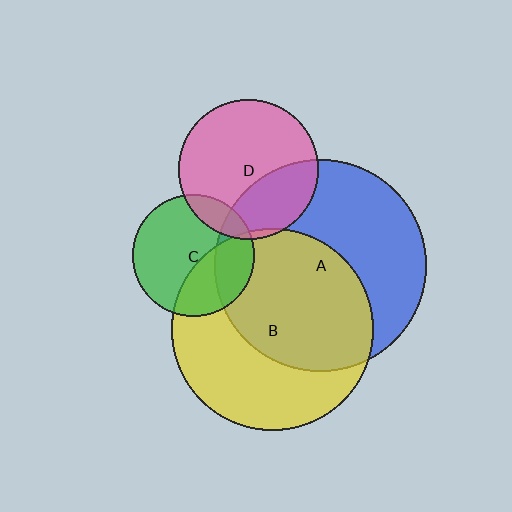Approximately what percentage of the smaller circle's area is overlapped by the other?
Approximately 15%.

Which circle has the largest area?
Circle A (blue).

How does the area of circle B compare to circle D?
Approximately 2.1 times.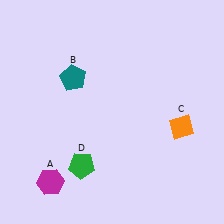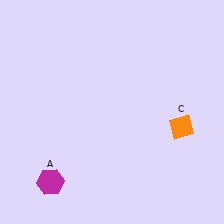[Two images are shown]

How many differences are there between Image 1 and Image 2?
There are 2 differences between the two images.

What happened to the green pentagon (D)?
The green pentagon (D) was removed in Image 2. It was in the bottom-left area of Image 1.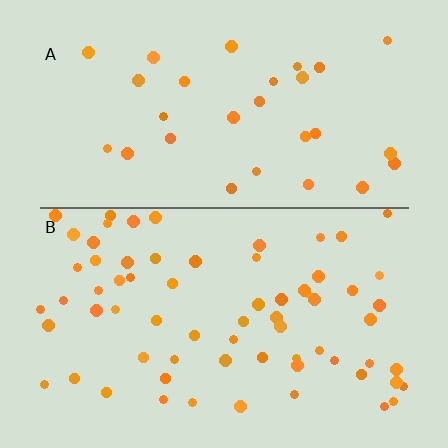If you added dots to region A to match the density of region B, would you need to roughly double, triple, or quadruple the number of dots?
Approximately double.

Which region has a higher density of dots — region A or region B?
B (the bottom).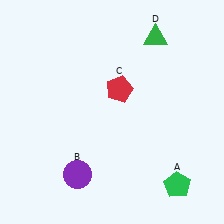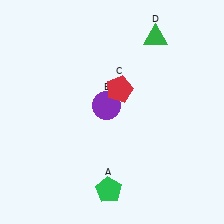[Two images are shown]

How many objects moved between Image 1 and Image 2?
2 objects moved between the two images.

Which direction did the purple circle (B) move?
The purple circle (B) moved up.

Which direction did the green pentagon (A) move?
The green pentagon (A) moved left.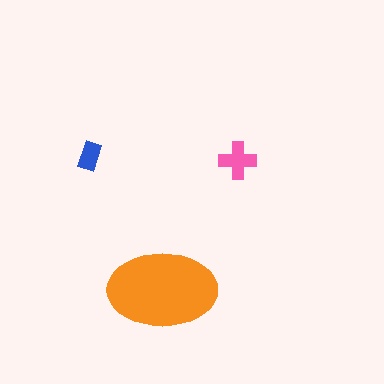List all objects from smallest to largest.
The blue rectangle, the pink cross, the orange ellipse.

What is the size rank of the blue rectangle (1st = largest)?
3rd.